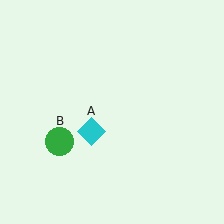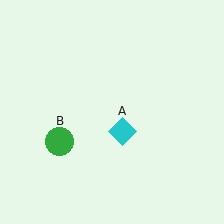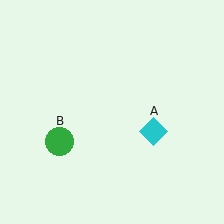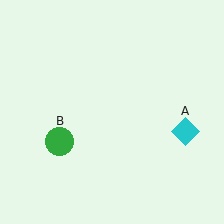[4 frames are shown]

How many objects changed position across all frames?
1 object changed position: cyan diamond (object A).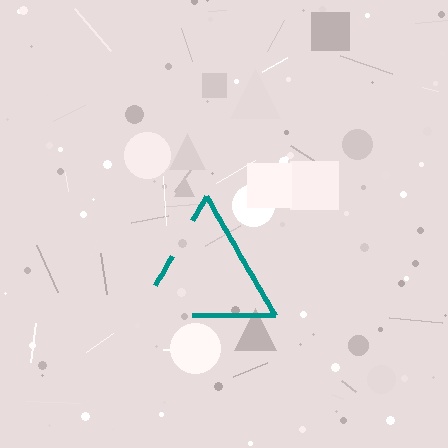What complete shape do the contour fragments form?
The contour fragments form a triangle.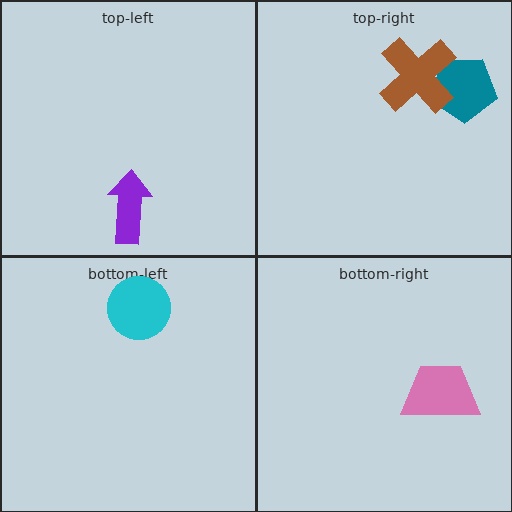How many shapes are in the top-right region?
2.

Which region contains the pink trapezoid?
The bottom-right region.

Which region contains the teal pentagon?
The top-right region.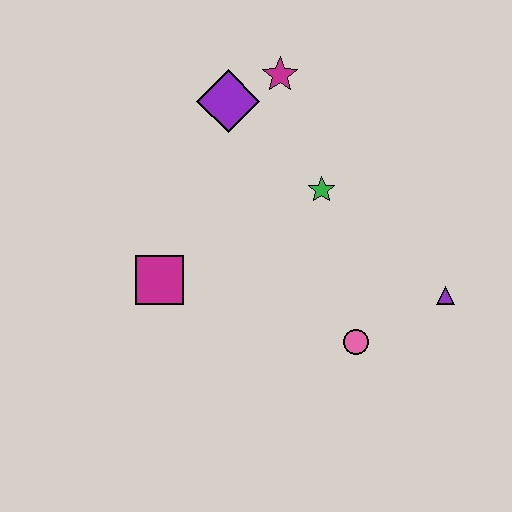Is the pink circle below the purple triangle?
Yes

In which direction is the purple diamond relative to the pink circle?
The purple diamond is above the pink circle.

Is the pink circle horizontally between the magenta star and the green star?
No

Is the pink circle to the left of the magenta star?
No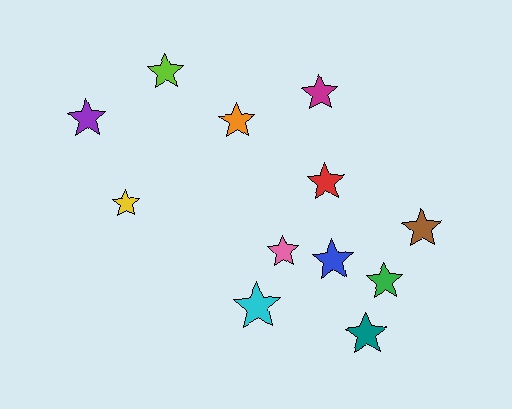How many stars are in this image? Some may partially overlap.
There are 12 stars.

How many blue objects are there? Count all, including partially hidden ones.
There is 1 blue object.